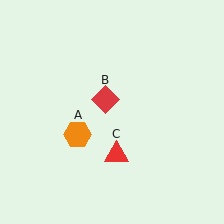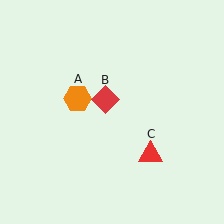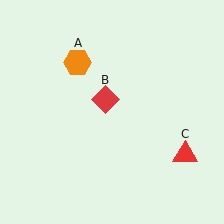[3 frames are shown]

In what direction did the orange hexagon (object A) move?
The orange hexagon (object A) moved up.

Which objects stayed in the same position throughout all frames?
Red diamond (object B) remained stationary.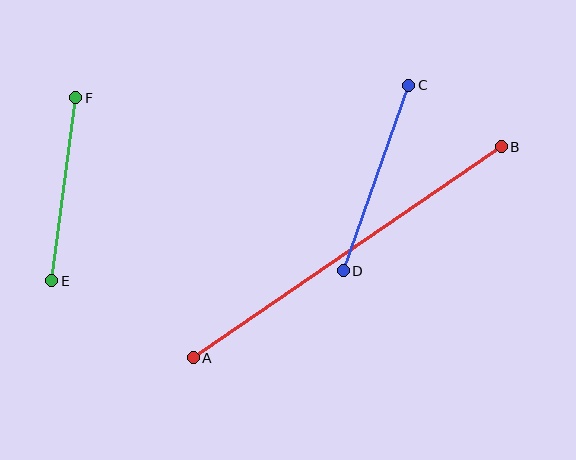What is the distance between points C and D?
The distance is approximately 197 pixels.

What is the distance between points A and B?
The distance is approximately 373 pixels.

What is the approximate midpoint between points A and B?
The midpoint is at approximately (347, 252) pixels.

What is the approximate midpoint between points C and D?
The midpoint is at approximately (376, 178) pixels.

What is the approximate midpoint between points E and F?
The midpoint is at approximately (64, 189) pixels.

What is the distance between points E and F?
The distance is approximately 184 pixels.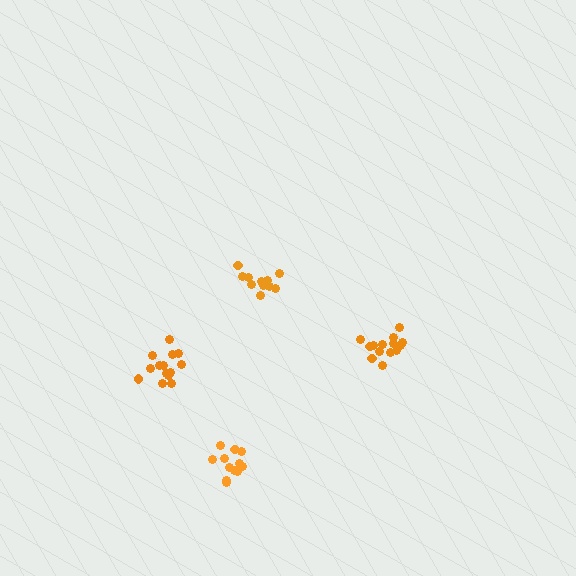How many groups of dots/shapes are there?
There are 4 groups.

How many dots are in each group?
Group 1: 14 dots, Group 2: 12 dots, Group 3: 14 dots, Group 4: 11 dots (51 total).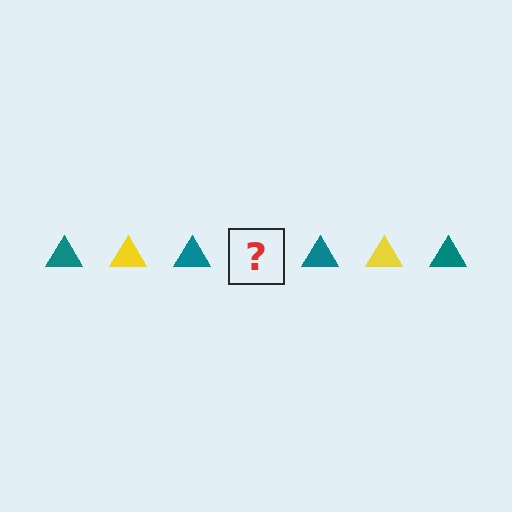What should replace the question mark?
The question mark should be replaced with a yellow triangle.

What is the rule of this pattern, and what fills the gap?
The rule is that the pattern cycles through teal, yellow triangles. The gap should be filled with a yellow triangle.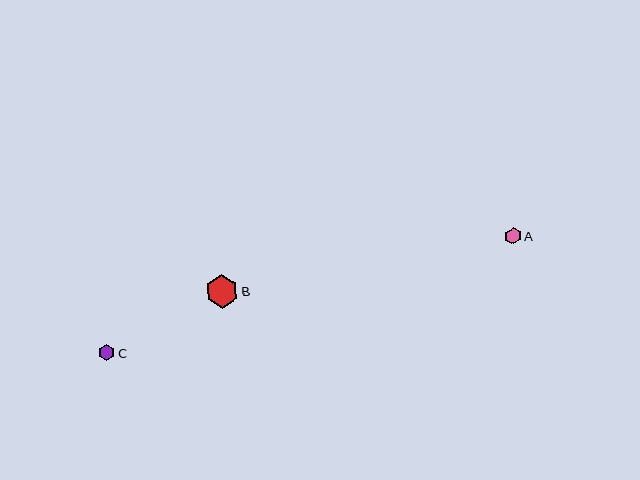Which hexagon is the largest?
Hexagon B is the largest with a size of approximately 33 pixels.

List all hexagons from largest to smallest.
From largest to smallest: B, C, A.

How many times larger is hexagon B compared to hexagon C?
Hexagon B is approximately 2.0 times the size of hexagon C.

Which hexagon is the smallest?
Hexagon A is the smallest with a size of approximately 16 pixels.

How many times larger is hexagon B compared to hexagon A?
Hexagon B is approximately 2.0 times the size of hexagon A.